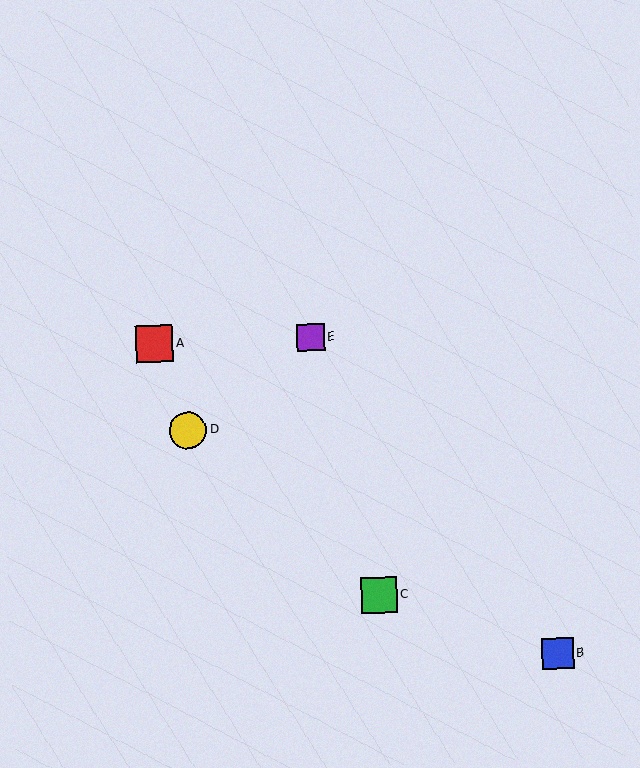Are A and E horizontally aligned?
Yes, both are at y≈344.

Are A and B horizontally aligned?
No, A is at y≈344 and B is at y≈653.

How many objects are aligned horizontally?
2 objects (A, E) are aligned horizontally.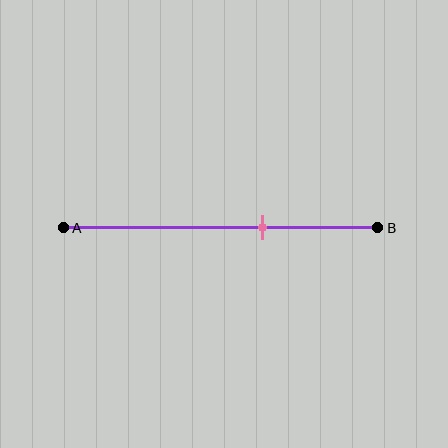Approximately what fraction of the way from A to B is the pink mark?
The pink mark is approximately 65% of the way from A to B.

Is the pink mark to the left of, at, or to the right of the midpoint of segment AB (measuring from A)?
The pink mark is to the right of the midpoint of segment AB.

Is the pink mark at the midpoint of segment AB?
No, the mark is at about 65% from A, not at the 50% midpoint.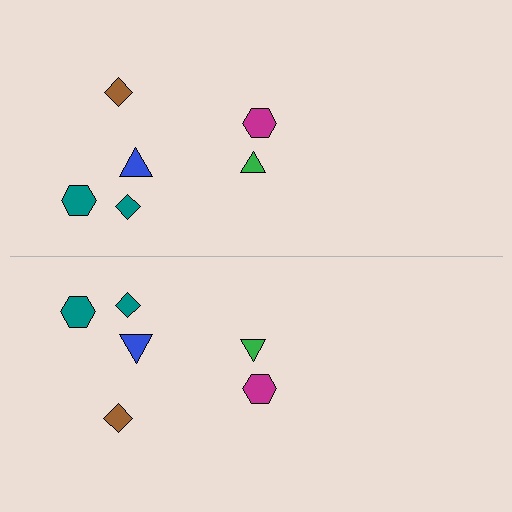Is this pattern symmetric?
Yes, this pattern has bilateral (reflection) symmetry.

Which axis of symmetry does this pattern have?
The pattern has a horizontal axis of symmetry running through the center of the image.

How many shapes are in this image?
There are 12 shapes in this image.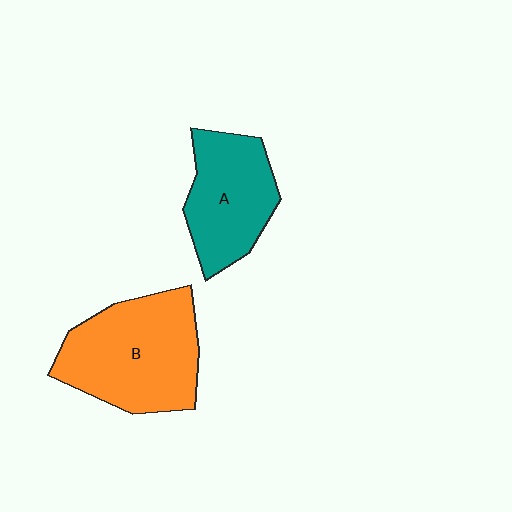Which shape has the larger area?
Shape B (orange).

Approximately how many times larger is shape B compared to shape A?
Approximately 1.4 times.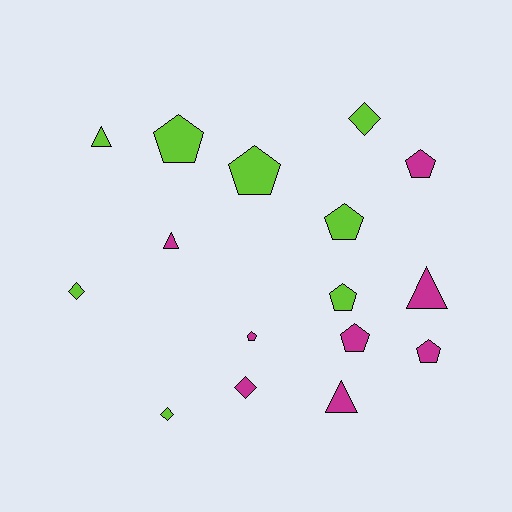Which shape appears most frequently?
Pentagon, with 8 objects.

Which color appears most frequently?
Lime, with 8 objects.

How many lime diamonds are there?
There are 3 lime diamonds.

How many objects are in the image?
There are 16 objects.